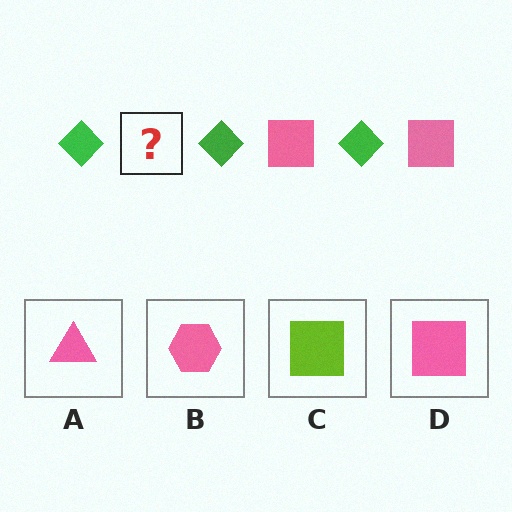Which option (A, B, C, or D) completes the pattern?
D.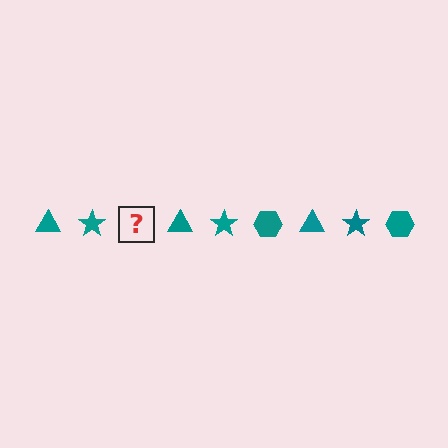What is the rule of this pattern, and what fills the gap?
The rule is that the pattern cycles through triangle, star, hexagon shapes in teal. The gap should be filled with a teal hexagon.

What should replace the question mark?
The question mark should be replaced with a teal hexagon.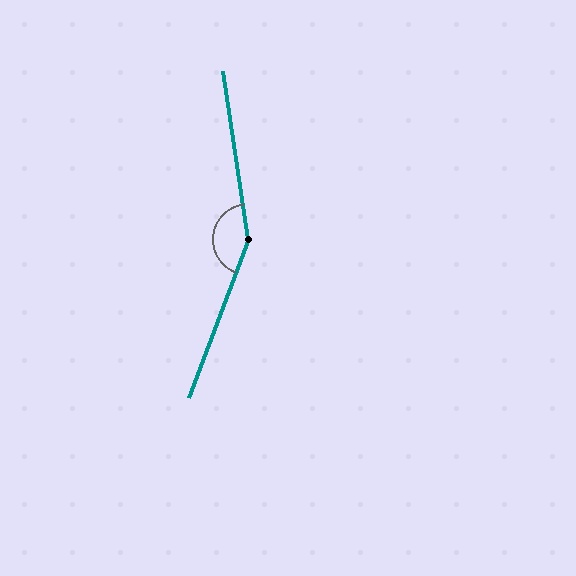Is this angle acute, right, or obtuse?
It is obtuse.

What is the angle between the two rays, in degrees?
Approximately 151 degrees.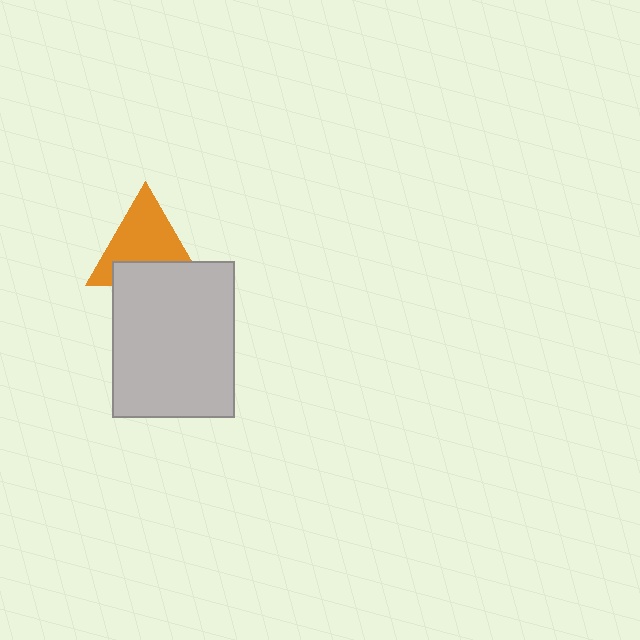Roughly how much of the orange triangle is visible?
Most of it is visible (roughly 67%).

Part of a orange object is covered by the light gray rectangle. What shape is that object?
It is a triangle.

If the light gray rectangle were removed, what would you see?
You would see the complete orange triangle.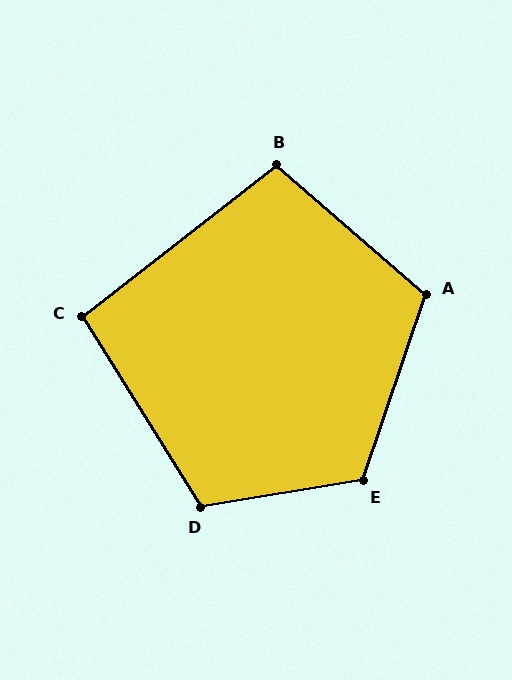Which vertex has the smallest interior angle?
C, at approximately 96 degrees.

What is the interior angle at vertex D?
Approximately 113 degrees (obtuse).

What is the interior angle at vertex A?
Approximately 112 degrees (obtuse).